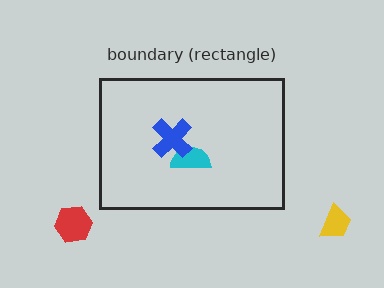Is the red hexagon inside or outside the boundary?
Outside.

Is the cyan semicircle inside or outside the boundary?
Inside.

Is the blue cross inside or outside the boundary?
Inside.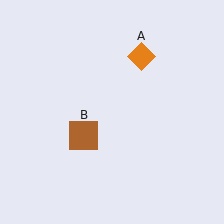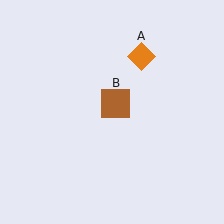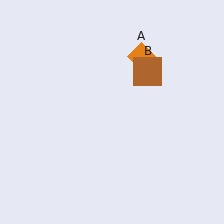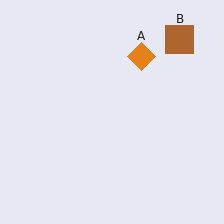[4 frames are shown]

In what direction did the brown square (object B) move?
The brown square (object B) moved up and to the right.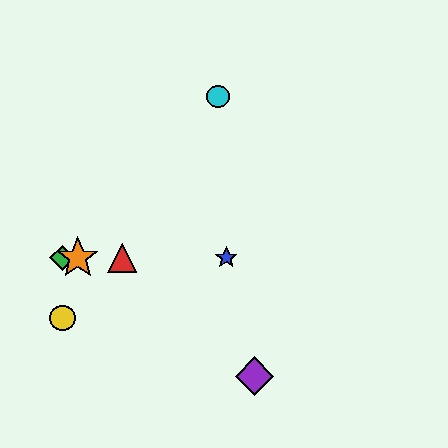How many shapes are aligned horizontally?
4 shapes (the red triangle, the blue star, the green diamond, the orange star) are aligned horizontally.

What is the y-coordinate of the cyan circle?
The cyan circle is at y≈96.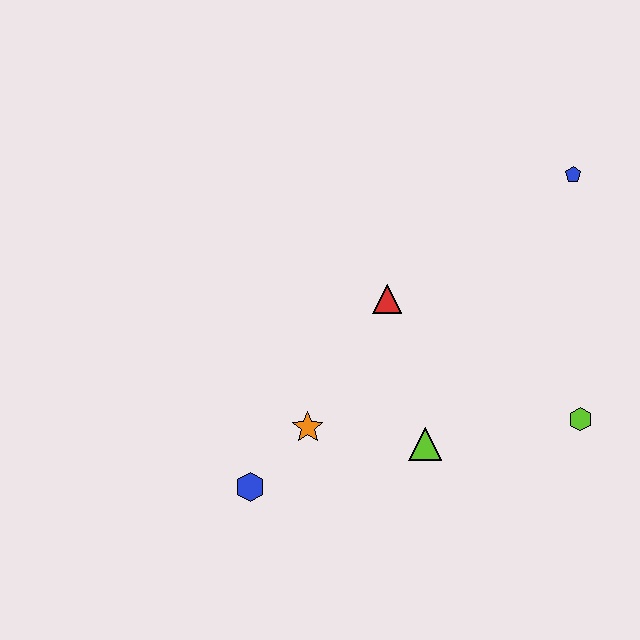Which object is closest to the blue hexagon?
The orange star is closest to the blue hexagon.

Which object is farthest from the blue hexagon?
The blue pentagon is farthest from the blue hexagon.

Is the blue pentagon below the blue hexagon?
No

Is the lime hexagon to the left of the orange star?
No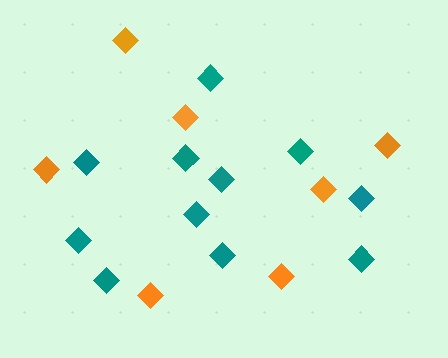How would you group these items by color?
There are 2 groups: one group of teal diamonds (11) and one group of orange diamonds (7).